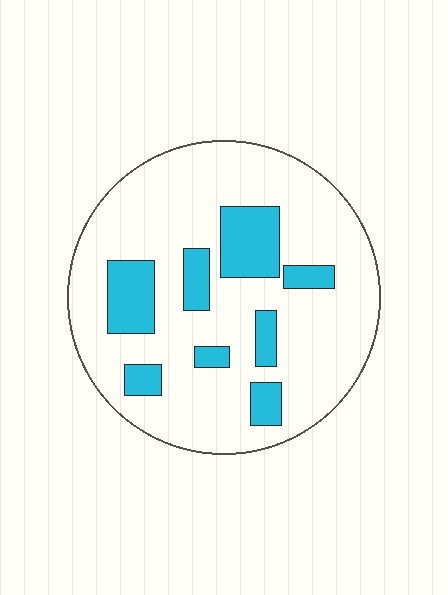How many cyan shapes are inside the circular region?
8.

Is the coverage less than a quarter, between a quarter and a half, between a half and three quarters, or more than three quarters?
Less than a quarter.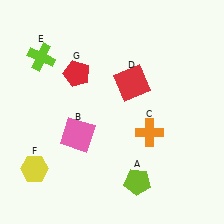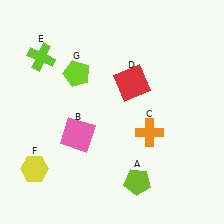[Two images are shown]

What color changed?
The pentagon (G) changed from red in Image 1 to lime in Image 2.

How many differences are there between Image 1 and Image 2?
There is 1 difference between the two images.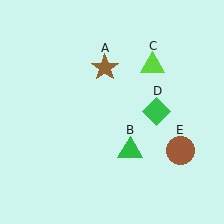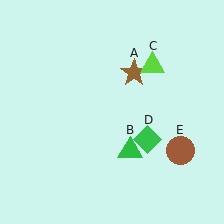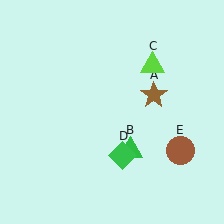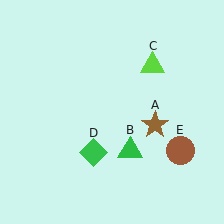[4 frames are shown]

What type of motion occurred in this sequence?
The brown star (object A), green diamond (object D) rotated clockwise around the center of the scene.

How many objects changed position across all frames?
2 objects changed position: brown star (object A), green diamond (object D).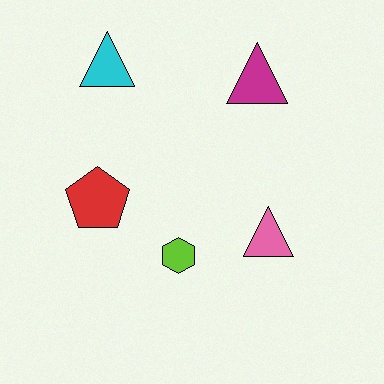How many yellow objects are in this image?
There are no yellow objects.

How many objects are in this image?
There are 5 objects.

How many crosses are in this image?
There are no crosses.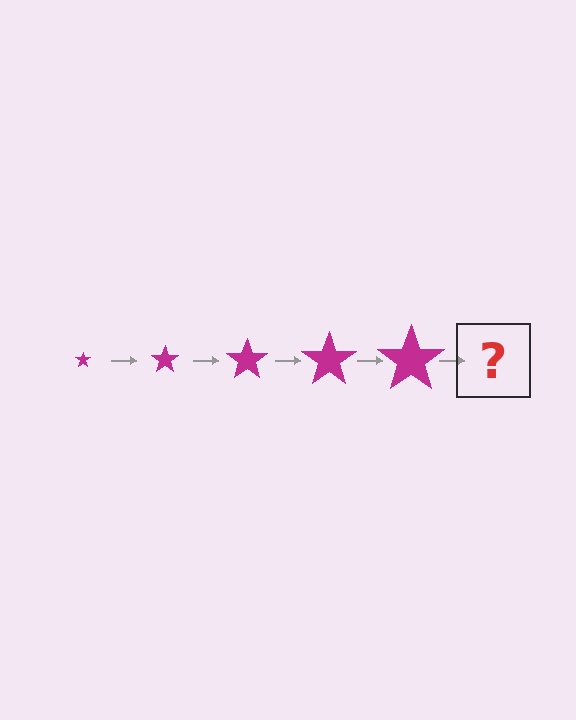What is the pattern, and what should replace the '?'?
The pattern is that the star gets progressively larger each step. The '?' should be a magenta star, larger than the previous one.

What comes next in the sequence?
The next element should be a magenta star, larger than the previous one.